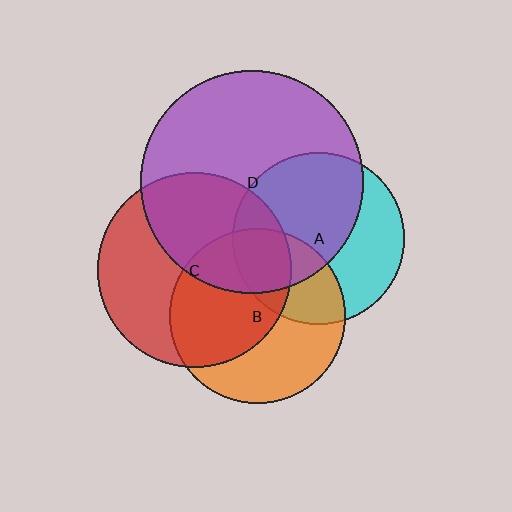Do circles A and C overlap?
Yes.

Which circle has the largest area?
Circle D (purple).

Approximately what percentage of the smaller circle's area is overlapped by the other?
Approximately 20%.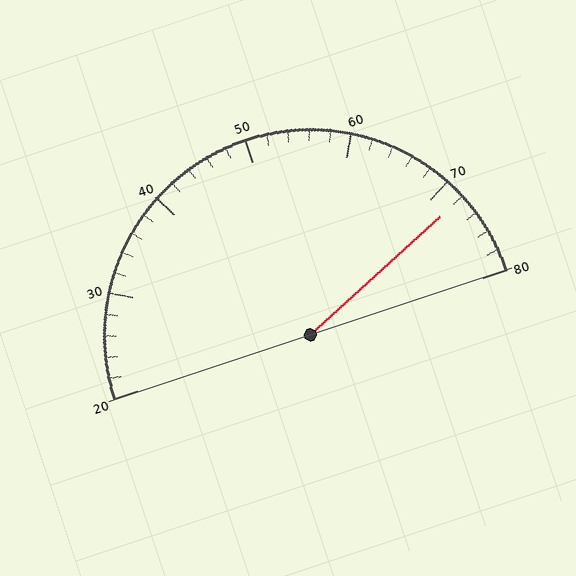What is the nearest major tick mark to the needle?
The nearest major tick mark is 70.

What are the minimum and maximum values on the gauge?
The gauge ranges from 20 to 80.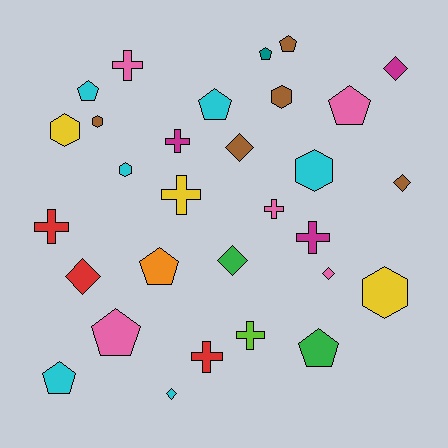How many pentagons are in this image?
There are 9 pentagons.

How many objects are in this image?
There are 30 objects.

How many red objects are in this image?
There are 3 red objects.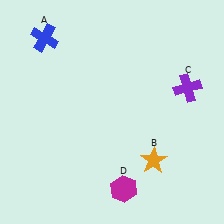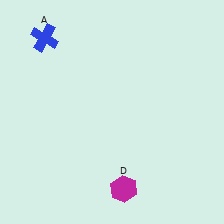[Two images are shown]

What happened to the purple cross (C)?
The purple cross (C) was removed in Image 2. It was in the top-right area of Image 1.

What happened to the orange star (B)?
The orange star (B) was removed in Image 2. It was in the bottom-right area of Image 1.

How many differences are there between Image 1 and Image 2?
There are 2 differences between the two images.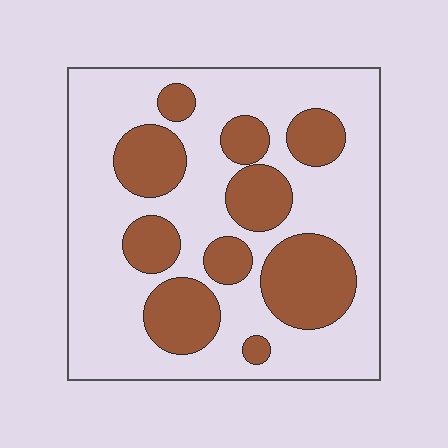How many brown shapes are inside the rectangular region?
10.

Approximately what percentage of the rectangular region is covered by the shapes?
Approximately 30%.